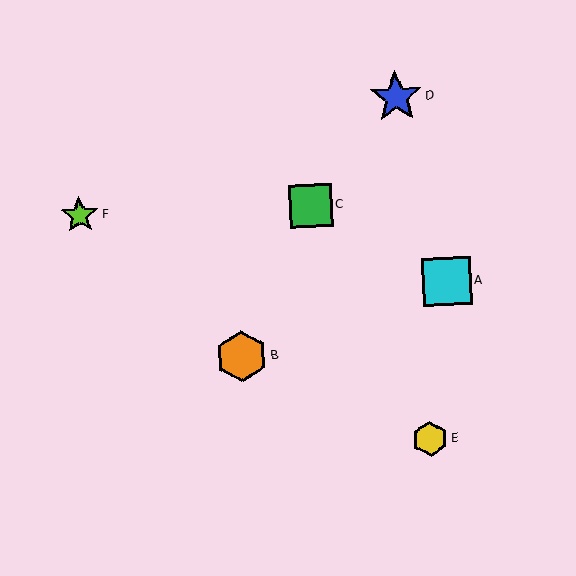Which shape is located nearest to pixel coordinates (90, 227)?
The lime star (labeled F) at (80, 215) is nearest to that location.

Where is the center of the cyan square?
The center of the cyan square is at (446, 281).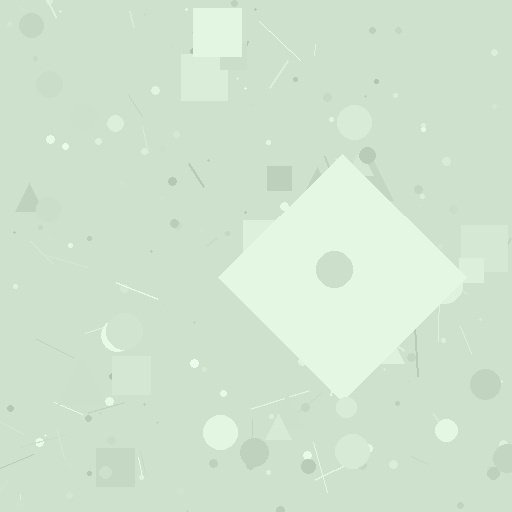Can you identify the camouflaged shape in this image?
The camouflaged shape is a diamond.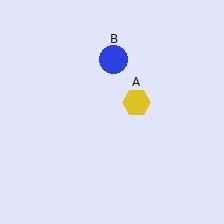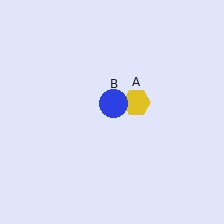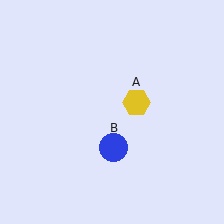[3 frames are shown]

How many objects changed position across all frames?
1 object changed position: blue circle (object B).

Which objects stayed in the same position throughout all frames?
Yellow hexagon (object A) remained stationary.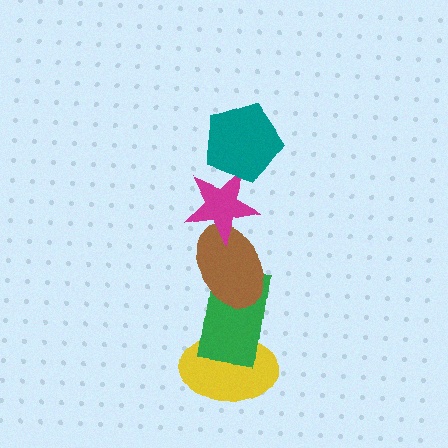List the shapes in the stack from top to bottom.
From top to bottom: the teal pentagon, the magenta star, the brown ellipse, the green rectangle, the yellow ellipse.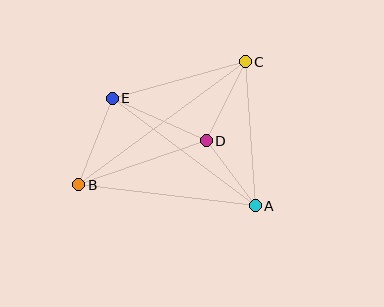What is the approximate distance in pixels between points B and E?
The distance between B and E is approximately 93 pixels.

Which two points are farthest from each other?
Points B and C are farthest from each other.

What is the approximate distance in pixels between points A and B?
The distance between A and B is approximately 178 pixels.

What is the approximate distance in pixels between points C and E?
The distance between C and E is approximately 138 pixels.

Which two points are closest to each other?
Points A and D are closest to each other.